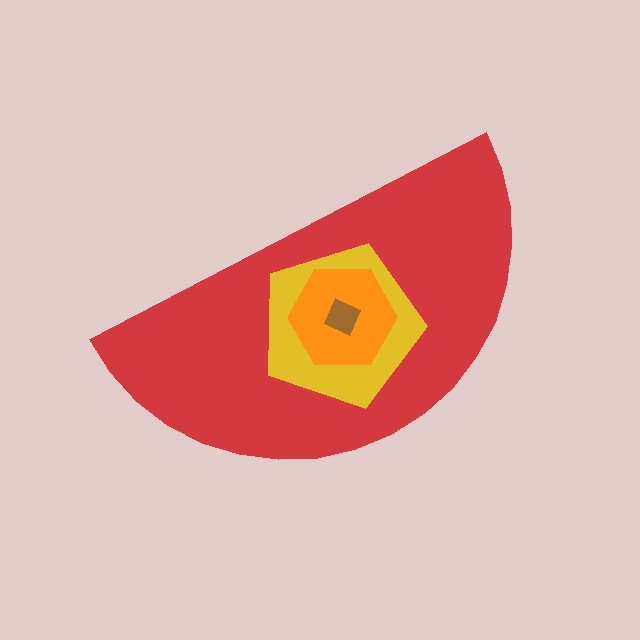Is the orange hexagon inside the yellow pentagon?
Yes.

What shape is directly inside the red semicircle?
The yellow pentagon.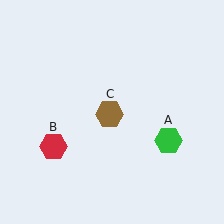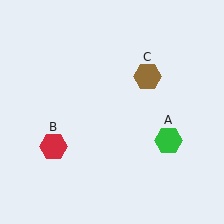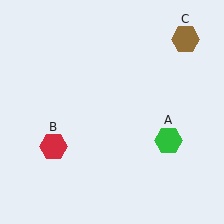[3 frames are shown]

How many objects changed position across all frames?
1 object changed position: brown hexagon (object C).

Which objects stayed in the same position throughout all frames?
Green hexagon (object A) and red hexagon (object B) remained stationary.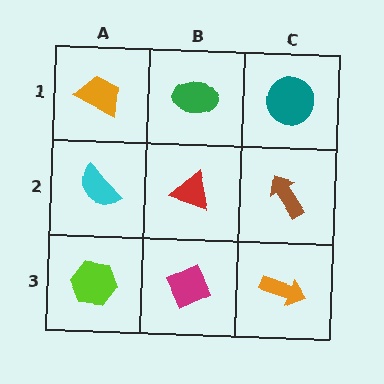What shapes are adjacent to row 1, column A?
A cyan semicircle (row 2, column A), a green ellipse (row 1, column B).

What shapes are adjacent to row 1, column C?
A brown arrow (row 2, column C), a green ellipse (row 1, column B).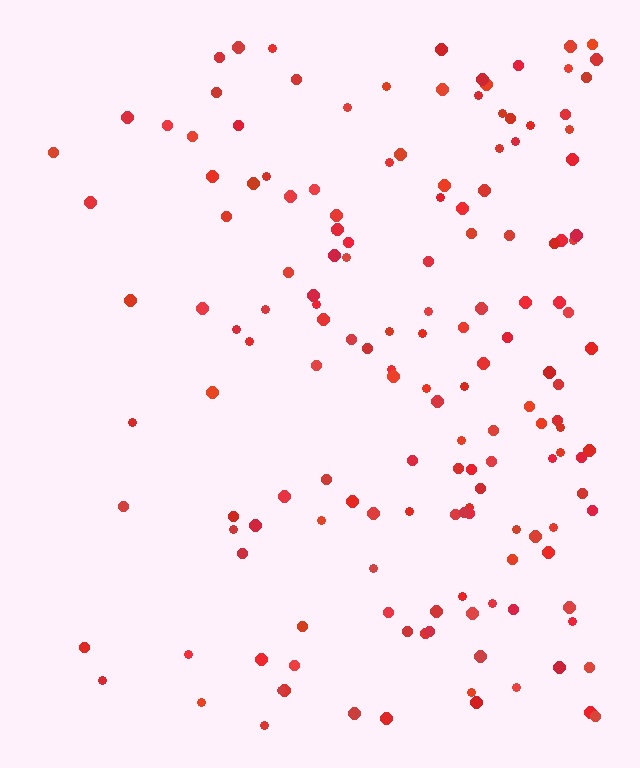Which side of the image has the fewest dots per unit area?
The left.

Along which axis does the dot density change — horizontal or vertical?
Horizontal.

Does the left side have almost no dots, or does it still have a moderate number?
Still a moderate number, just noticeably fewer than the right.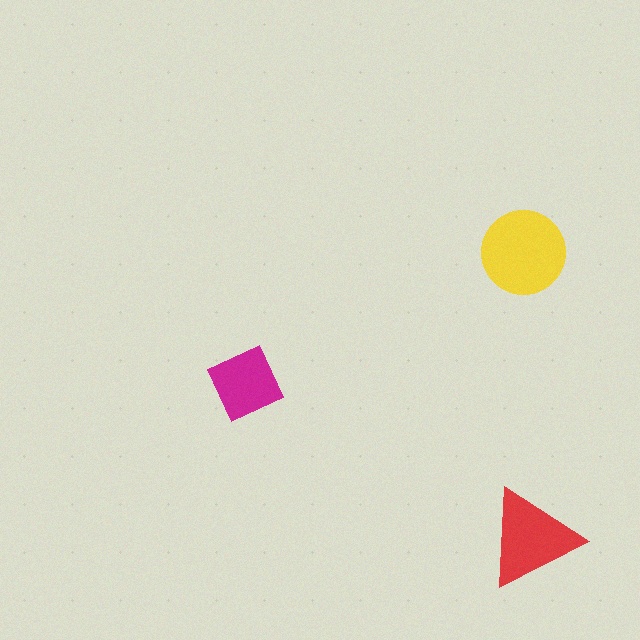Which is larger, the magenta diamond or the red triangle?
The red triangle.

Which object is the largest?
The yellow circle.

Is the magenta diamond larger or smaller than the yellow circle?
Smaller.